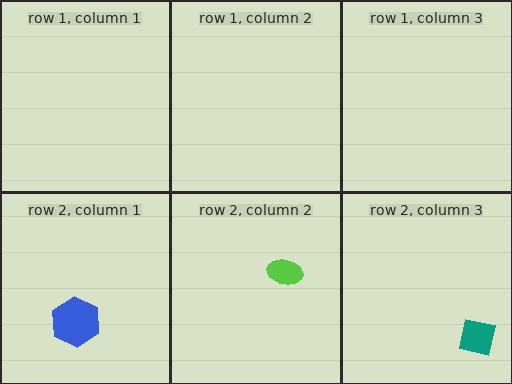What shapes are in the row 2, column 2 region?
The lime ellipse.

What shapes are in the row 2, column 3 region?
The teal square.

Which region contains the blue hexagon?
The row 2, column 1 region.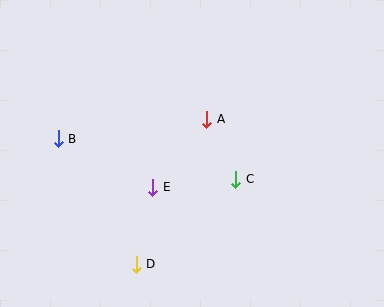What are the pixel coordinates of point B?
Point B is at (58, 139).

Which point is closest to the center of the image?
Point A at (207, 119) is closest to the center.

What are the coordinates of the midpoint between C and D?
The midpoint between C and D is at (186, 222).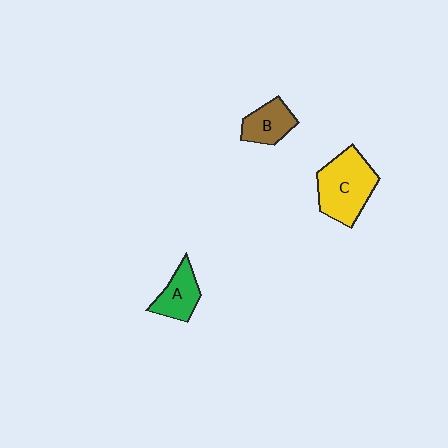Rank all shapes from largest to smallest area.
From largest to smallest: C (yellow), A (green), B (brown).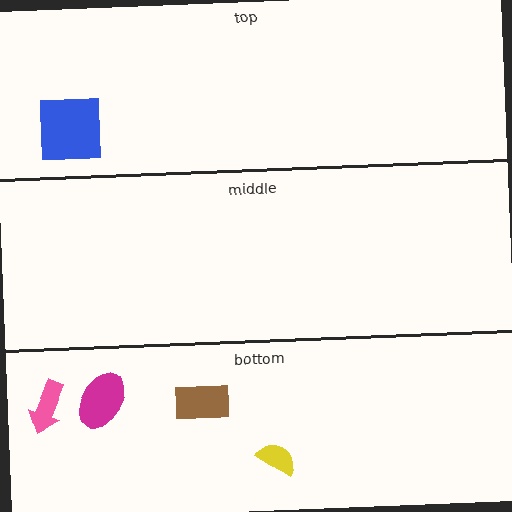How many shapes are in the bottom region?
4.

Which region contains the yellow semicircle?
The bottom region.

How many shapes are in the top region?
1.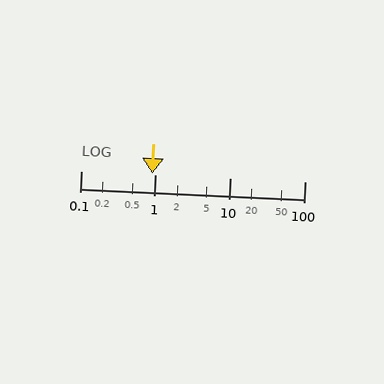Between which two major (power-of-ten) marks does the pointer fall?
The pointer is between 0.1 and 1.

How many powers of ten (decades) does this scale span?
The scale spans 3 decades, from 0.1 to 100.